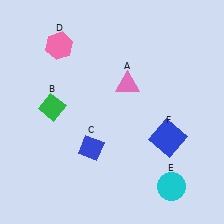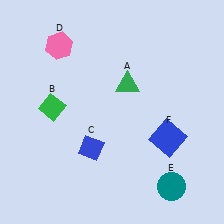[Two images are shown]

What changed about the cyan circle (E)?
In Image 1, E is cyan. In Image 2, it changed to teal.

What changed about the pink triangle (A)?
In Image 1, A is pink. In Image 2, it changed to green.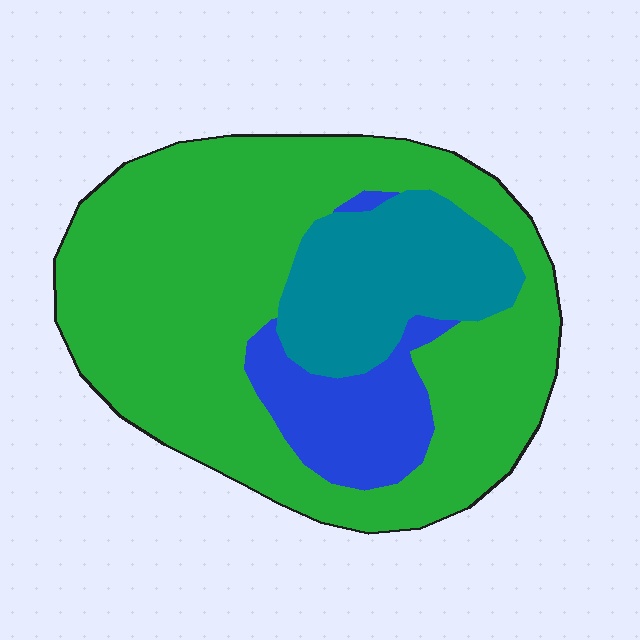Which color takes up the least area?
Blue, at roughly 15%.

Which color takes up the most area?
Green, at roughly 70%.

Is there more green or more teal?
Green.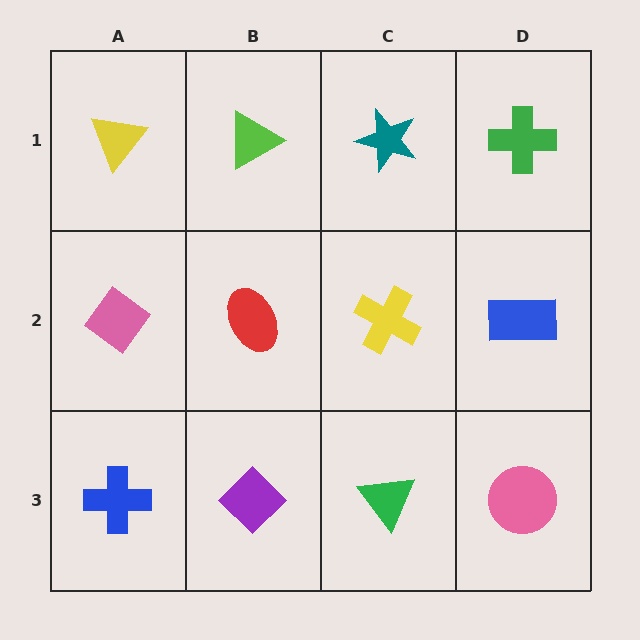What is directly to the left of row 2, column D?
A yellow cross.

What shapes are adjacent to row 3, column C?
A yellow cross (row 2, column C), a purple diamond (row 3, column B), a pink circle (row 3, column D).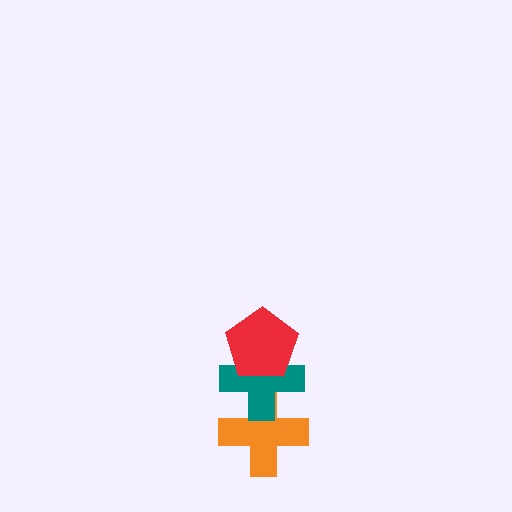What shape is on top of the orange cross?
The teal cross is on top of the orange cross.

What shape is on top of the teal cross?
The red pentagon is on top of the teal cross.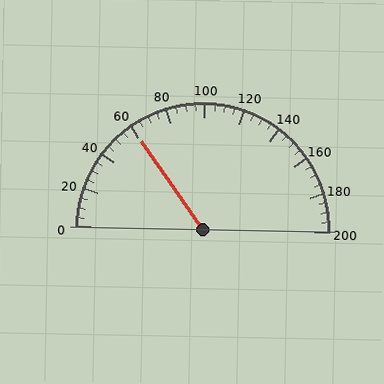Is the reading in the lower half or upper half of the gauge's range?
The reading is in the lower half of the range (0 to 200).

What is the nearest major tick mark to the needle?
The nearest major tick mark is 60.